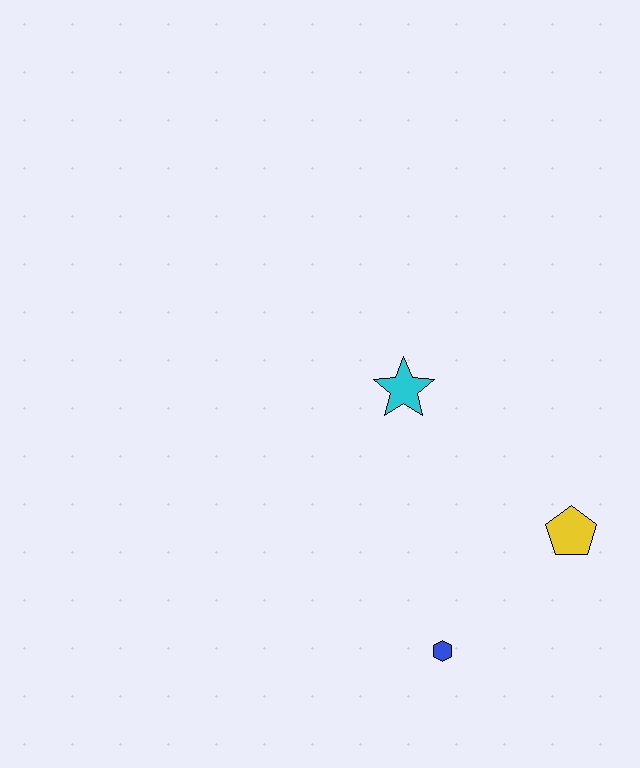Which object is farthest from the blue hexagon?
The cyan star is farthest from the blue hexagon.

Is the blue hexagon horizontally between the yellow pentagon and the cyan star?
Yes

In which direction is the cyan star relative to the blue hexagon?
The cyan star is above the blue hexagon.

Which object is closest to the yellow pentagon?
The blue hexagon is closest to the yellow pentagon.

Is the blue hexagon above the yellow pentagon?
No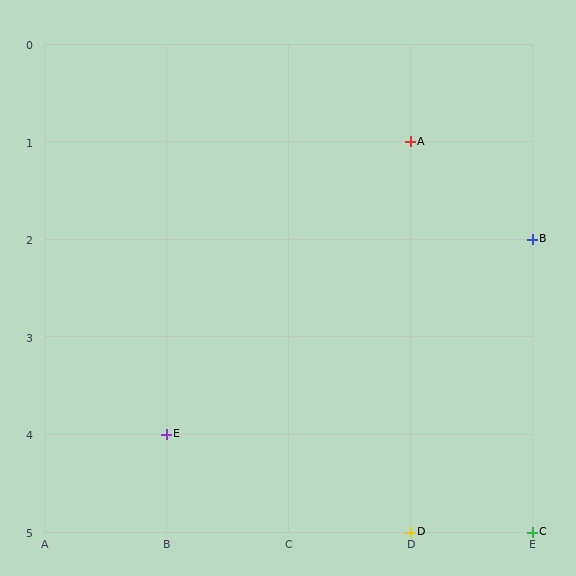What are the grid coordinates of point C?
Point C is at grid coordinates (E, 5).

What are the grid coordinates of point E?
Point E is at grid coordinates (B, 4).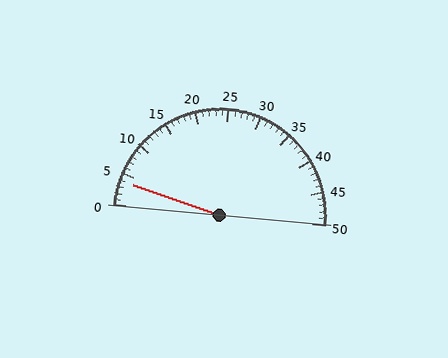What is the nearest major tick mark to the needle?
The nearest major tick mark is 5.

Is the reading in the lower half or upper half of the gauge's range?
The reading is in the lower half of the range (0 to 50).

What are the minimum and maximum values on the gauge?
The gauge ranges from 0 to 50.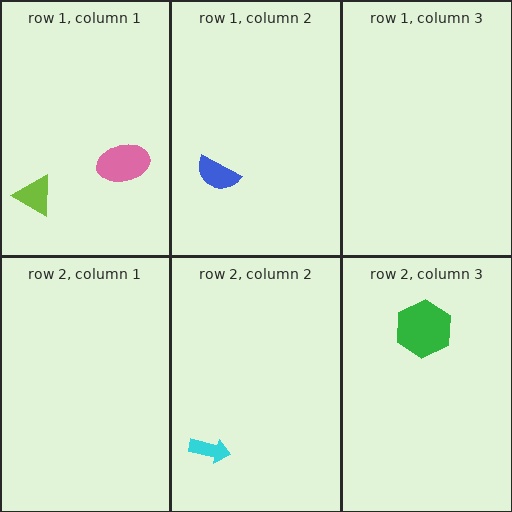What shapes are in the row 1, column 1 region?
The lime triangle, the pink ellipse.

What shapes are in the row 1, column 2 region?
The blue semicircle.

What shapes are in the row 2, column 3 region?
The green hexagon.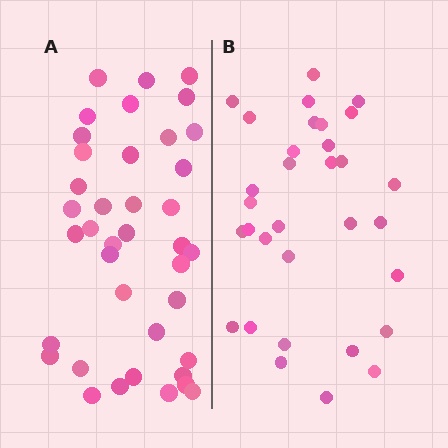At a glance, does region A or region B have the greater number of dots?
Region A (the left region) has more dots.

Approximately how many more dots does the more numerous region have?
Region A has roughly 8 or so more dots than region B.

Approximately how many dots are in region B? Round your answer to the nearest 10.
About 30 dots. (The exact count is 32, which rounds to 30.)